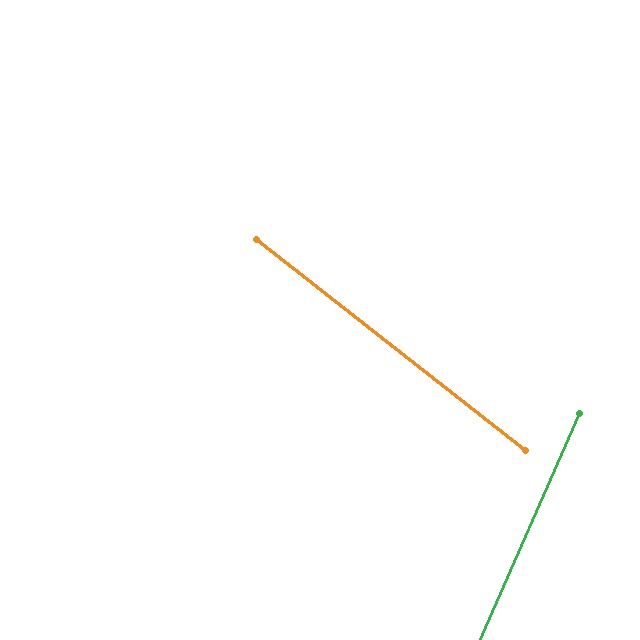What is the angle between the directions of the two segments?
Approximately 76 degrees.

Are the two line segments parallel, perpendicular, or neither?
Neither parallel nor perpendicular — they differ by about 76°.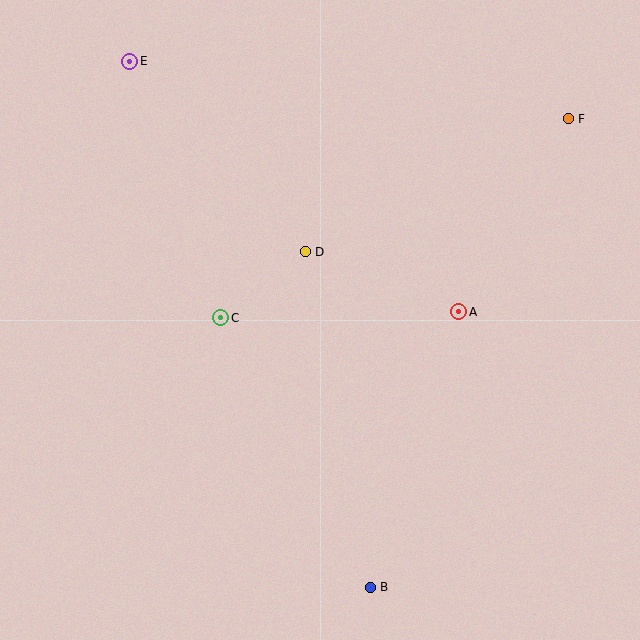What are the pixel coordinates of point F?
Point F is at (568, 119).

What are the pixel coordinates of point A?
Point A is at (459, 312).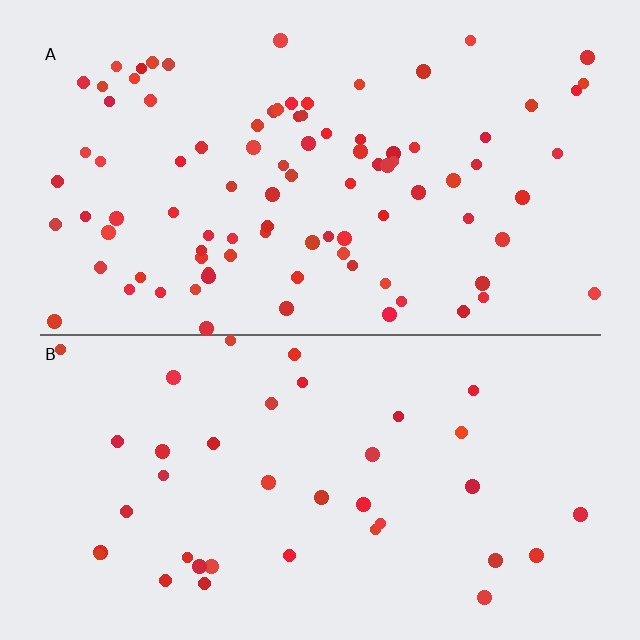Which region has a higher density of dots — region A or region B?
A (the top).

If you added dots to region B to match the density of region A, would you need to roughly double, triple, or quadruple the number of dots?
Approximately double.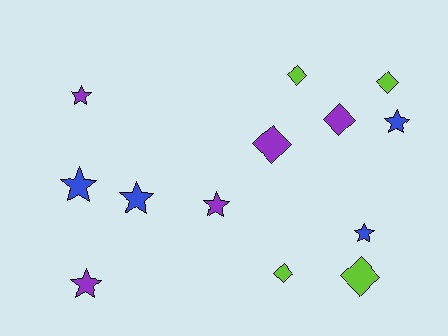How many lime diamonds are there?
There are 4 lime diamonds.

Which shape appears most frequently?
Star, with 7 objects.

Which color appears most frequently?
Purple, with 5 objects.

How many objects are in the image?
There are 13 objects.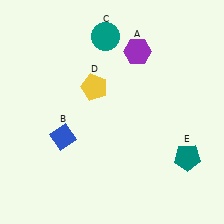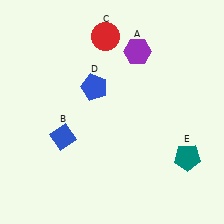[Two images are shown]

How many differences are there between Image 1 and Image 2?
There are 2 differences between the two images.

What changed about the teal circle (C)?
In Image 1, C is teal. In Image 2, it changed to red.